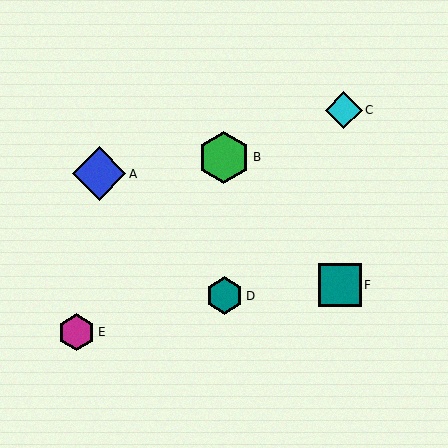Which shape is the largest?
The blue diamond (labeled A) is the largest.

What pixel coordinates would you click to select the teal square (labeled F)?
Click at (340, 285) to select the teal square F.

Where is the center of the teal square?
The center of the teal square is at (340, 285).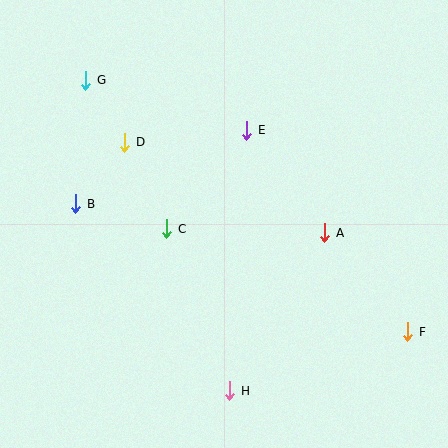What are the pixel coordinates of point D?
Point D is at (125, 142).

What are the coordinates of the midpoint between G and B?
The midpoint between G and B is at (81, 142).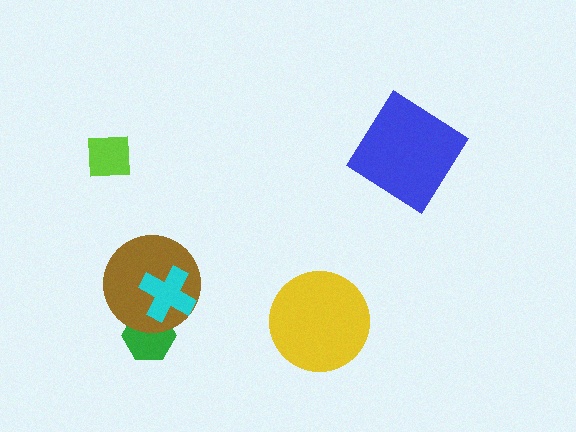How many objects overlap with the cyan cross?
2 objects overlap with the cyan cross.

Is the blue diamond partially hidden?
No, no other shape covers it.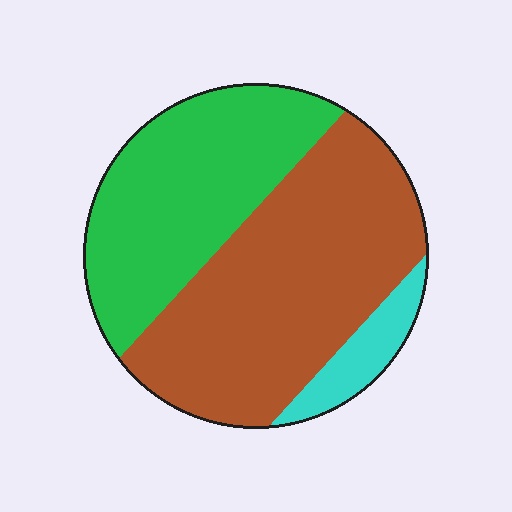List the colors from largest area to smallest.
From largest to smallest: brown, green, cyan.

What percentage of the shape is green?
Green covers 38% of the shape.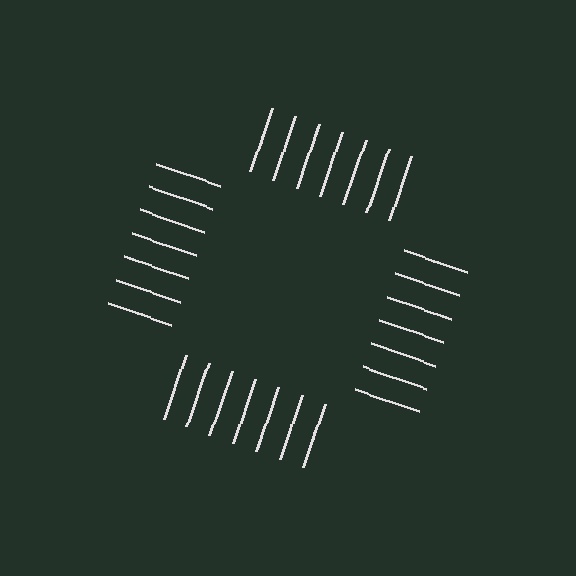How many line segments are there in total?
28 — 7 along each of the 4 edges.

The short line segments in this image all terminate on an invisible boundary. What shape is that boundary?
An illusory square — the line segments terminate on its edges but no continuous stroke is drawn.